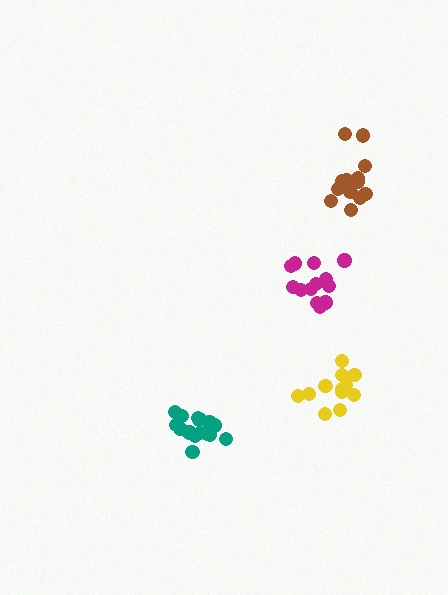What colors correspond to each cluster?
The clusters are colored: brown, yellow, magenta, teal.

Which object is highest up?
The brown cluster is topmost.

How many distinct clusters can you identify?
There are 4 distinct clusters.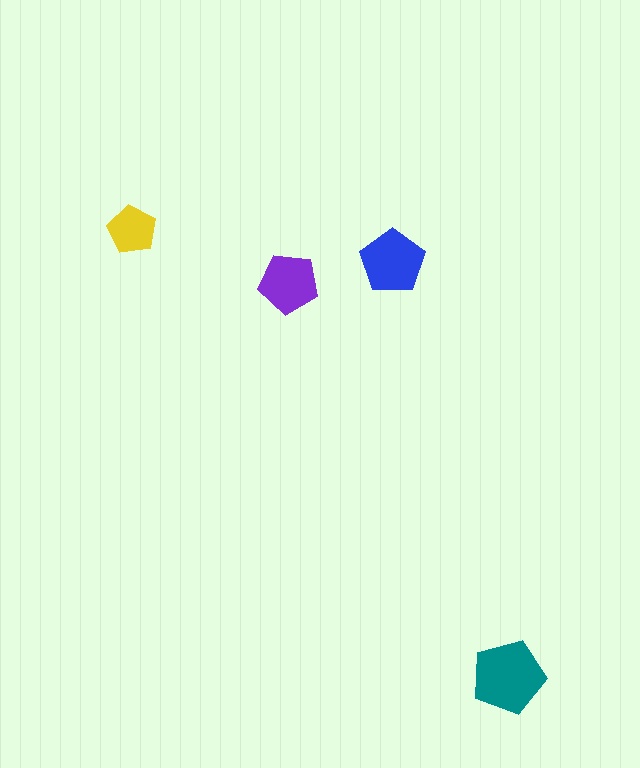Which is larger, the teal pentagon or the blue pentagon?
The teal one.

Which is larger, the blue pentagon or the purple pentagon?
The blue one.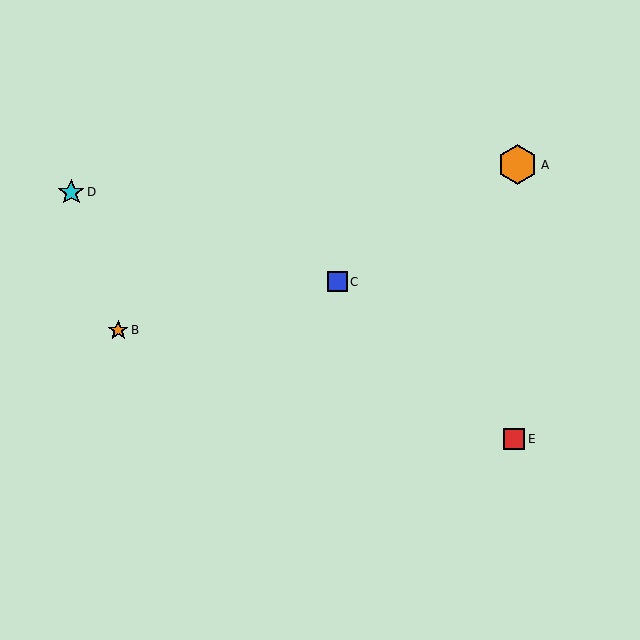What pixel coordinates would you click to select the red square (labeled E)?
Click at (514, 439) to select the red square E.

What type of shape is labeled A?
Shape A is an orange hexagon.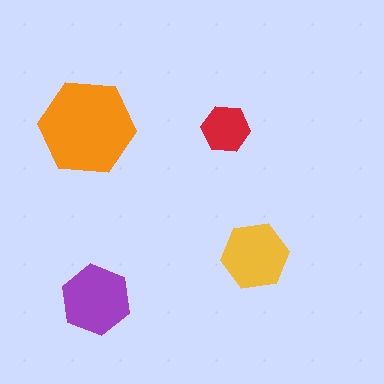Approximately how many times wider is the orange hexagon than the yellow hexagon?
About 1.5 times wider.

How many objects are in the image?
There are 4 objects in the image.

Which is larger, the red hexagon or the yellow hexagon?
The yellow one.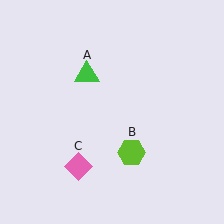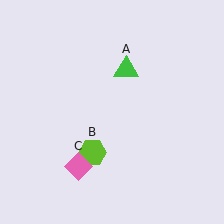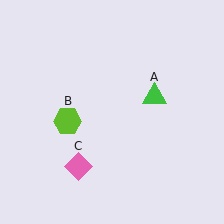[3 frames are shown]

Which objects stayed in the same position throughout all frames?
Pink diamond (object C) remained stationary.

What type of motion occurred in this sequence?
The green triangle (object A), lime hexagon (object B) rotated clockwise around the center of the scene.